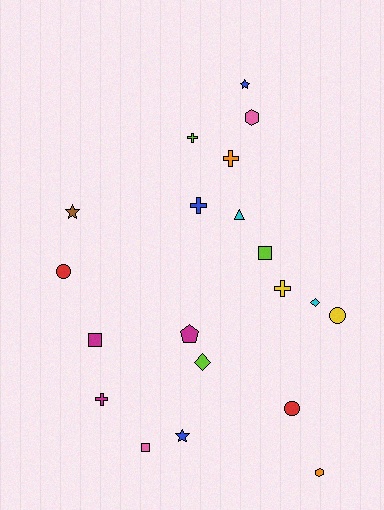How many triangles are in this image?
There is 1 triangle.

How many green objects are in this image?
There are no green objects.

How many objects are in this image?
There are 20 objects.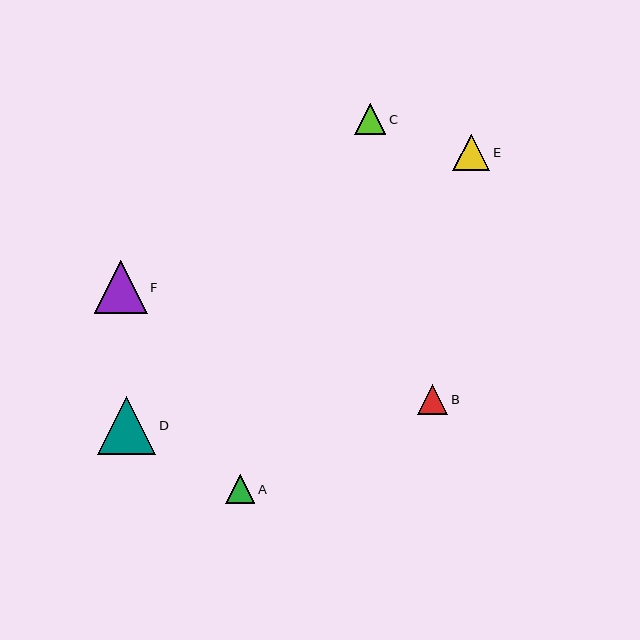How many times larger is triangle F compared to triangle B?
Triangle F is approximately 1.8 times the size of triangle B.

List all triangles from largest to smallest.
From largest to smallest: D, F, E, C, B, A.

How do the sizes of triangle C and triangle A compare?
Triangle C and triangle A are approximately the same size.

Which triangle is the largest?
Triangle D is the largest with a size of approximately 58 pixels.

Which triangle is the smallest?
Triangle A is the smallest with a size of approximately 29 pixels.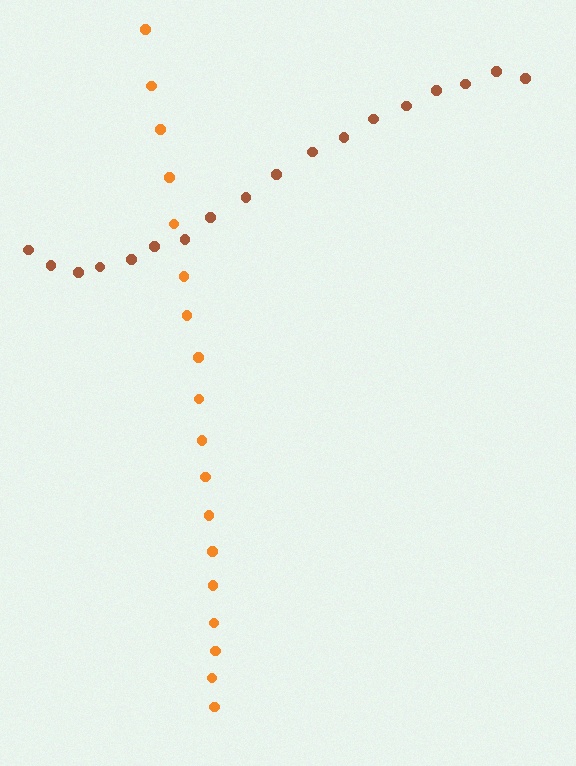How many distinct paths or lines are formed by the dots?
There are 2 distinct paths.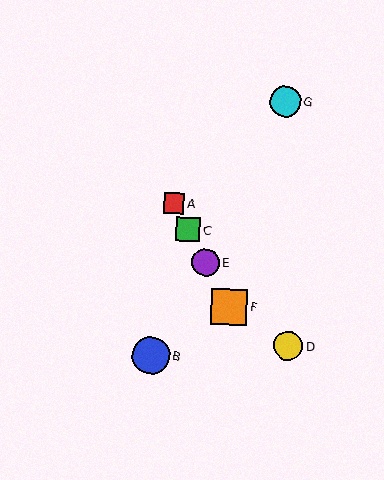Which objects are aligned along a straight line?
Objects A, C, E, F are aligned along a straight line.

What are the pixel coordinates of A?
Object A is at (174, 203).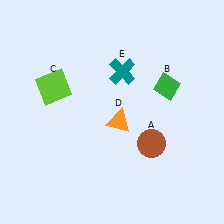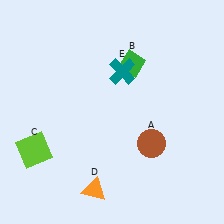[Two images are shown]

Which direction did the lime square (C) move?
The lime square (C) moved down.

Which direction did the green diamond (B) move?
The green diamond (B) moved left.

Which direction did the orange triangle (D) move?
The orange triangle (D) moved down.